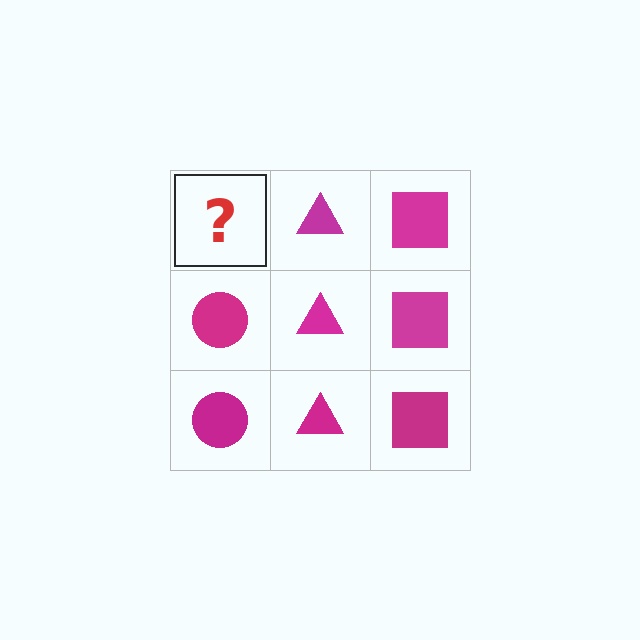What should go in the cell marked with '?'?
The missing cell should contain a magenta circle.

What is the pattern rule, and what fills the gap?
The rule is that each column has a consistent shape. The gap should be filled with a magenta circle.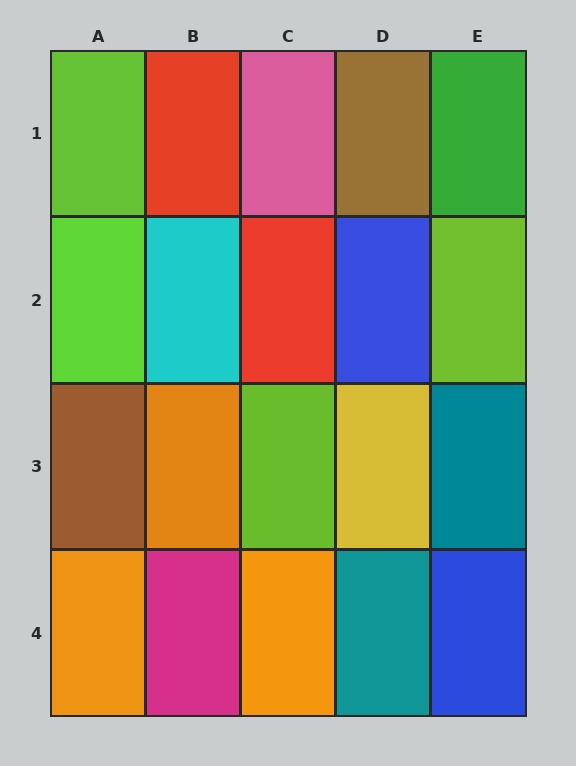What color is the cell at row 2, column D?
Blue.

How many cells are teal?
2 cells are teal.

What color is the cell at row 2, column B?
Cyan.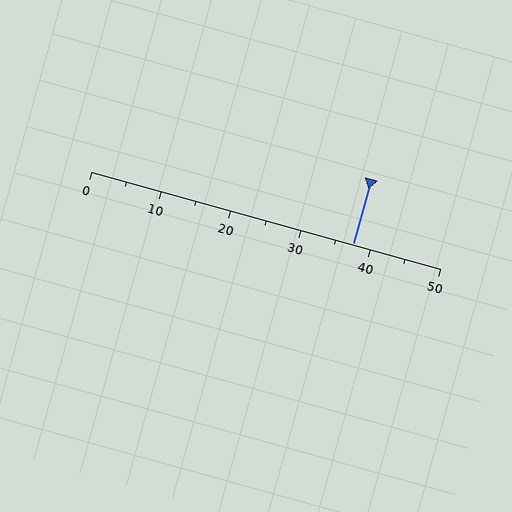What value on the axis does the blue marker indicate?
The marker indicates approximately 37.5.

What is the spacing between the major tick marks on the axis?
The major ticks are spaced 10 apart.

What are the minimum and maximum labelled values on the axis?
The axis runs from 0 to 50.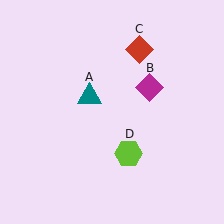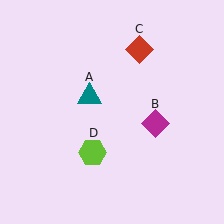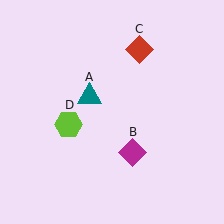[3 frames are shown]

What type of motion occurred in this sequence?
The magenta diamond (object B), lime hexagon (object D) rotated clockwise around the center of the scene.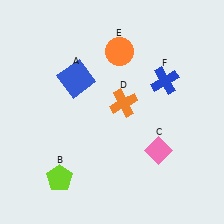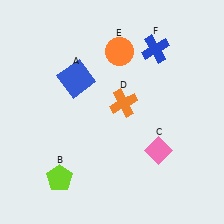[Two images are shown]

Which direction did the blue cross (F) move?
The blue cross (F) moved up.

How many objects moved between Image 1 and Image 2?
1 object moved between the two images.